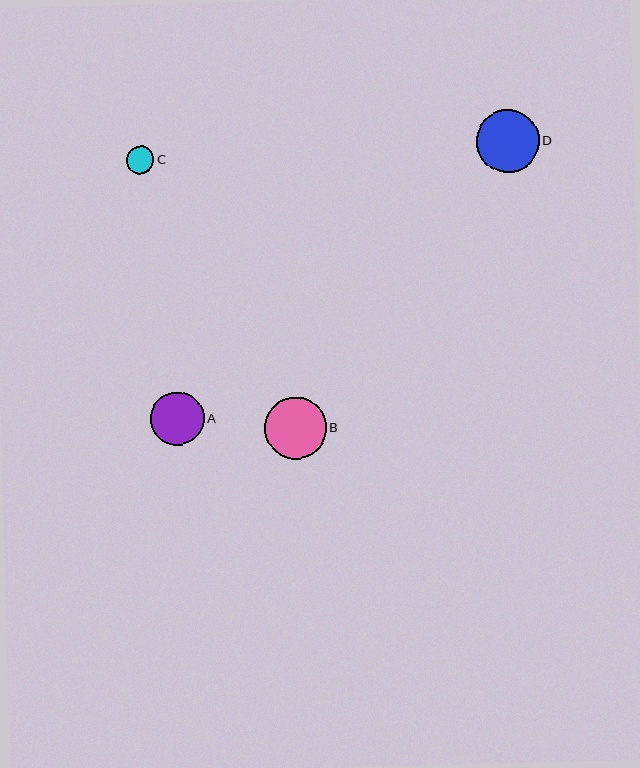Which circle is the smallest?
Circle C is the smallest with a size of approximately 27 pixels.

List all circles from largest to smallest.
From largest to smallest: D, B, A, C.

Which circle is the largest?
Circle D is the largest with a size of approximately 62 pixels.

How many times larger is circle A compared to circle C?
Circle A is approximately 2.0 times the size of circle C.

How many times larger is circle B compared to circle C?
Circle B is approximately 2.3 times the size of circle C.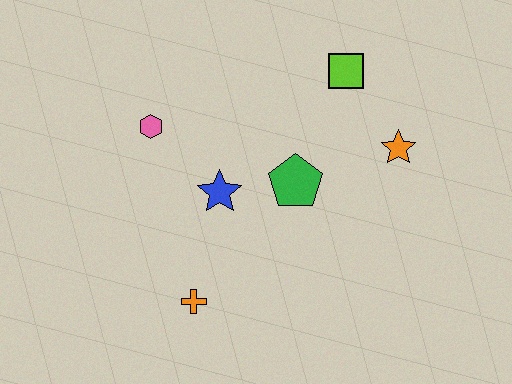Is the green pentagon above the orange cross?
Yes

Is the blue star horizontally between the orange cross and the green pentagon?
Yes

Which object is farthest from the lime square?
The orange cross is farthest from the lime square.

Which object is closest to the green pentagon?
The blue star is closest to the green pentagon.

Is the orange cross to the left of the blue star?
Yes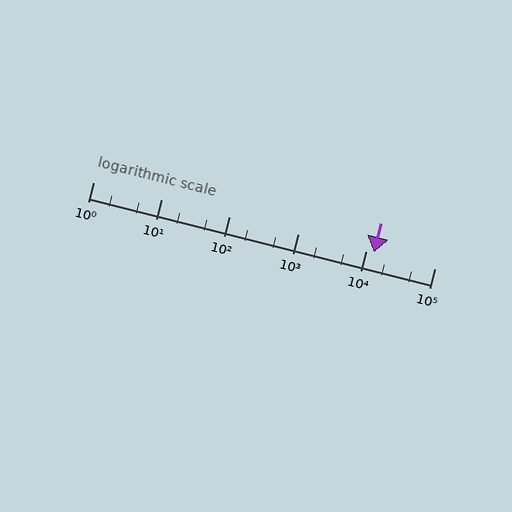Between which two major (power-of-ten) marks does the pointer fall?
The pointer is between 10000 and 100000.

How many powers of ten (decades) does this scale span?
The scale spans 5 decades, from 1 to 100000.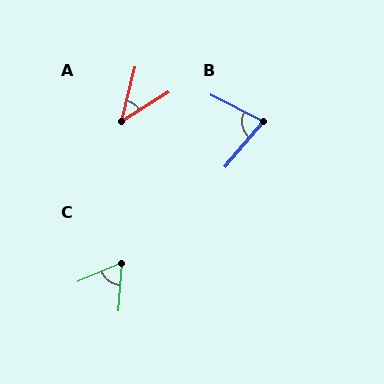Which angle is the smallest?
A, at approximately 43 degrees.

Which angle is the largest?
B, at approximately 77 degrees.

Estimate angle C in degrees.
Approximately 63 degrees.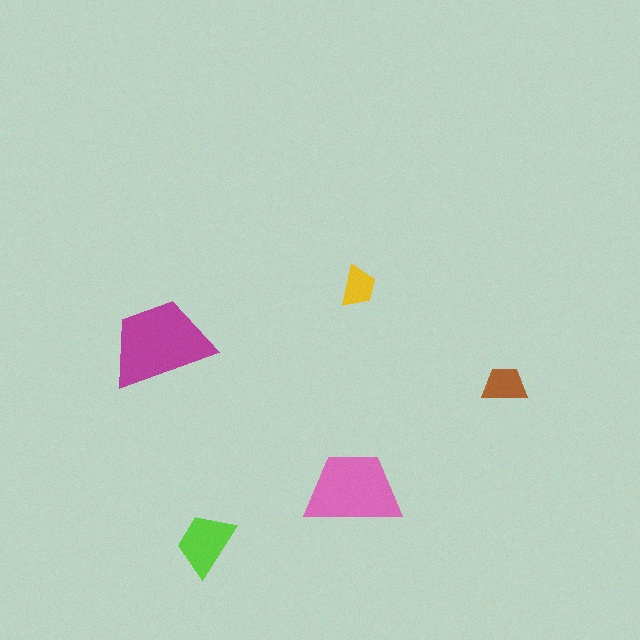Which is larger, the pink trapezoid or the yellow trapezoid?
The pink one.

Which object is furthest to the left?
The magenta trapezoid is leftmost.